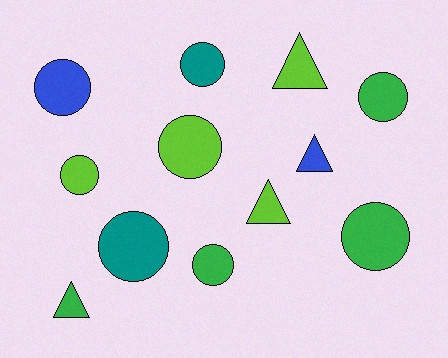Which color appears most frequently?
Green, with 4 objects.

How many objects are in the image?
There are 12 objects.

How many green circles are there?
There are 3 green circles.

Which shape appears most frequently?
Circle, with 8 objects.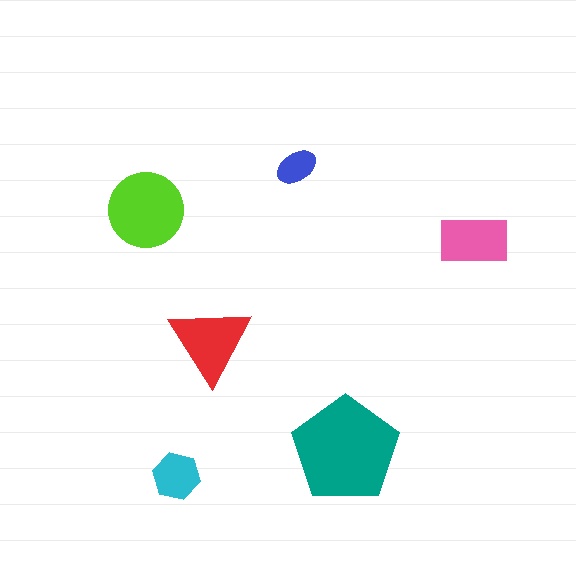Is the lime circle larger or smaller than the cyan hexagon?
Larger.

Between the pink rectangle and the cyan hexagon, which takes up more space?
The pink rectangle.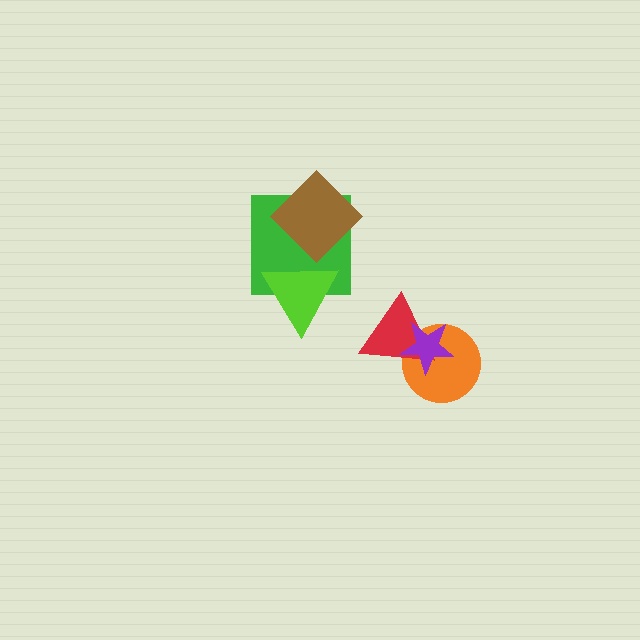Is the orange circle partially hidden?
Yes, it is partially covered by another shape.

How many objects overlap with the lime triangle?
2 objects overlap with the lime triangle.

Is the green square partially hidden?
Yes, it is partially covered by another shape.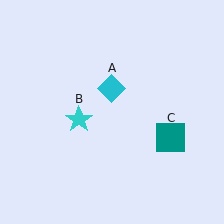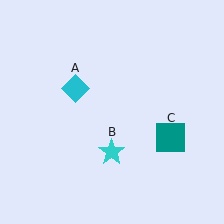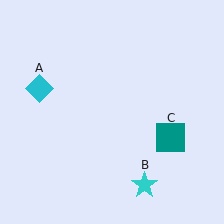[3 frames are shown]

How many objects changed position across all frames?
2 objects changed position: cyan diamond (object A), cyan star (object B).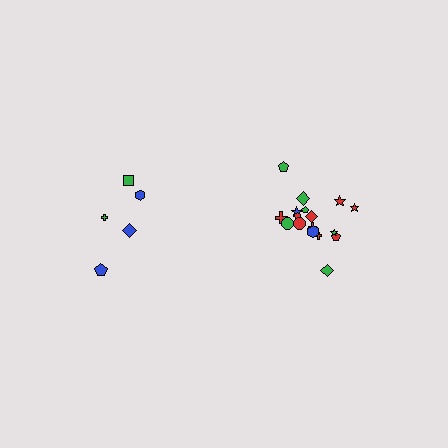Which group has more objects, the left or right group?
The right group.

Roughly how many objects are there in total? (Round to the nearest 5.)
Roughly 25 objects in total.